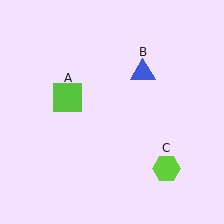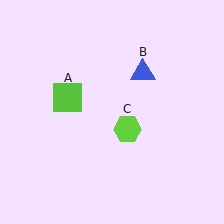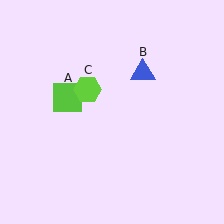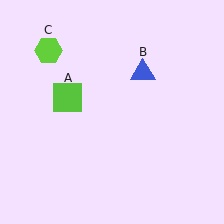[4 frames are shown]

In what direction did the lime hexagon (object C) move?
The lime hexagon (object C) moved up and to the left.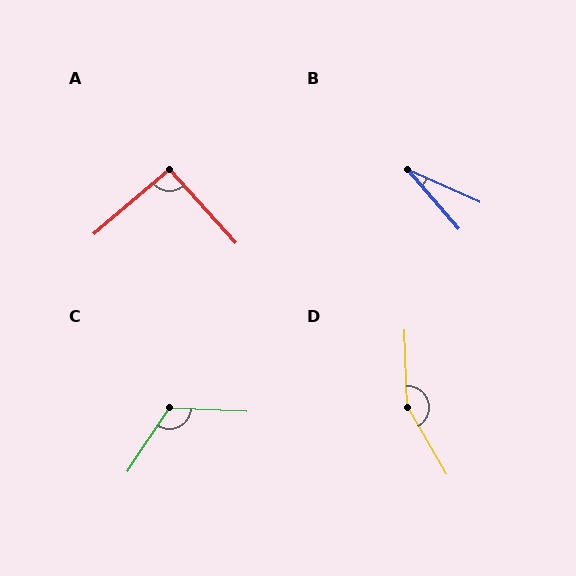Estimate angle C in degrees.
Approximately 120 degrees.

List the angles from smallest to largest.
B (25°), A (92°), C (120°), D (151°).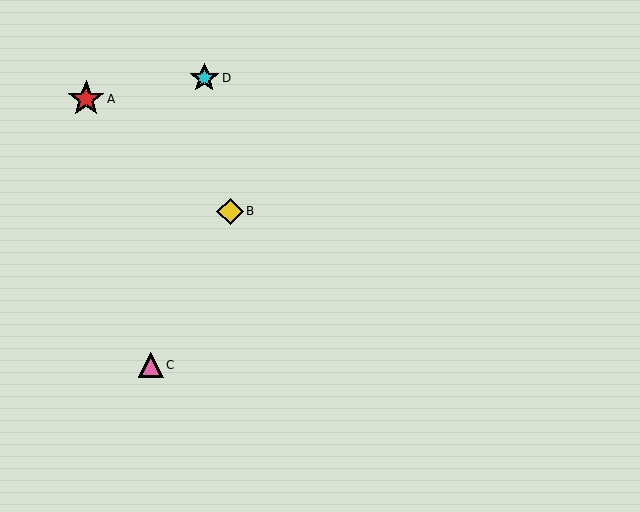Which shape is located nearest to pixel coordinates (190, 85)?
The cyan star (labeled D) at (204, 78) is nearest to that location.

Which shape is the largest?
The red star (labeled A) is the largest.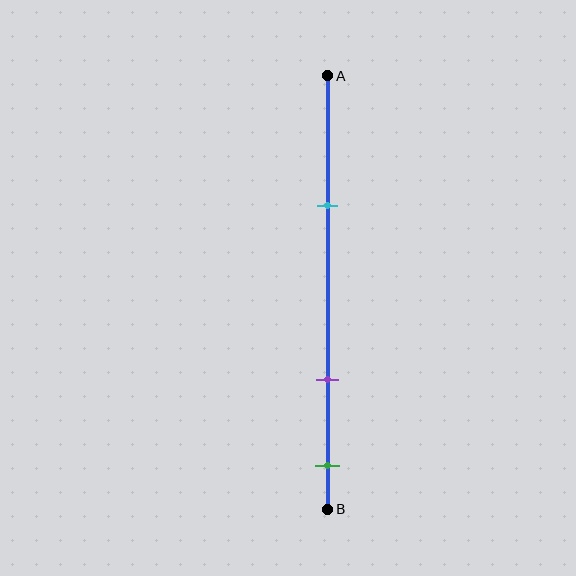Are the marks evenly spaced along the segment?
No, the marks are not evenly spaced.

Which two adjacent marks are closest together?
The purple and green marks are the closest adjacent pair.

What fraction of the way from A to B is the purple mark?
The purple mark is approximately 70% (0.7) of the way from A to B.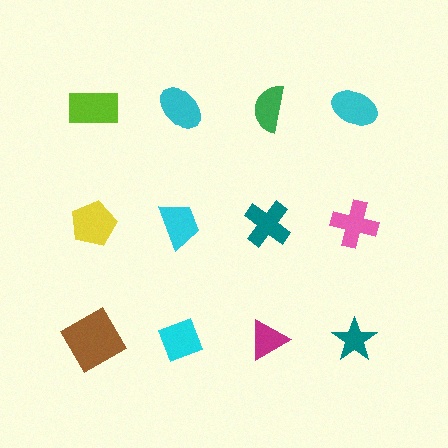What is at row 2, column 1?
A yellow pentagon.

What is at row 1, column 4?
A cyan ellipse.